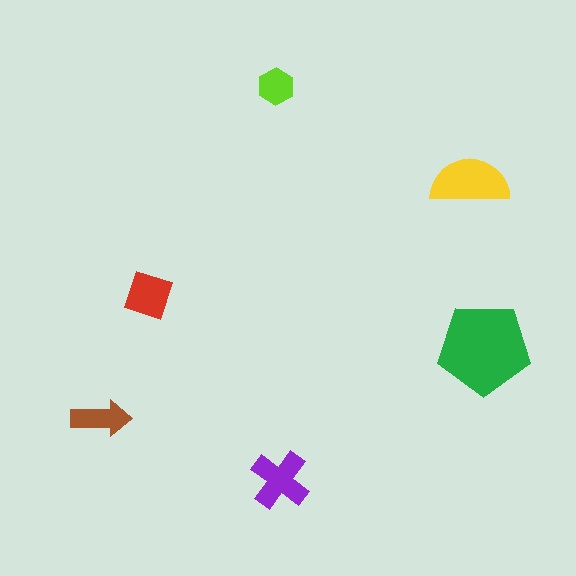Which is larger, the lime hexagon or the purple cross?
The purple cross.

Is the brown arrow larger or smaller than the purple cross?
Smaller.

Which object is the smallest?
The lime hexagon.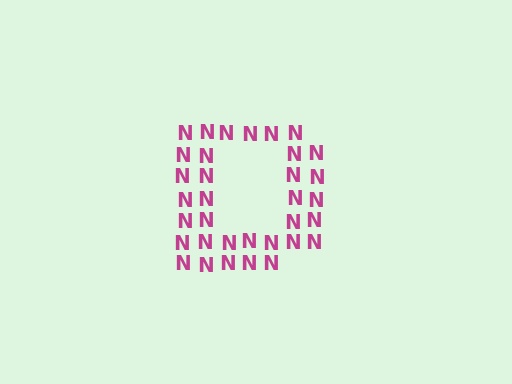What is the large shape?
The large shape is the letter D.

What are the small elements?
The small elements are letter N's.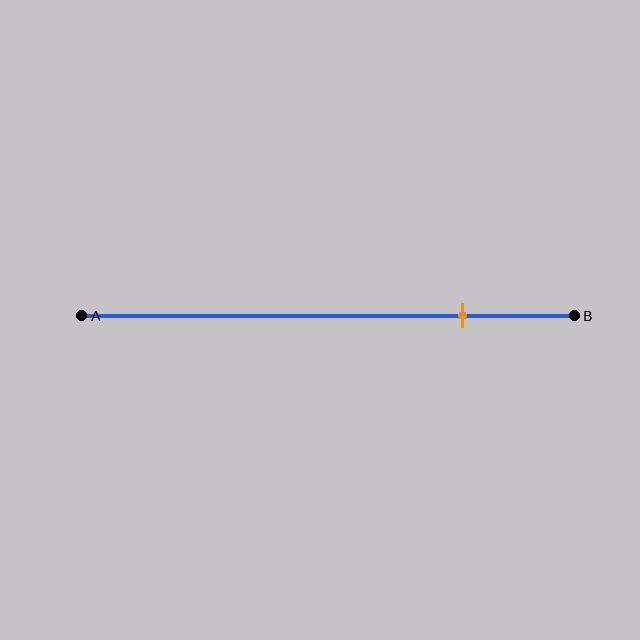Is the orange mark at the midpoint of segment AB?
No, the mark is at about 75% from A, not at the 50% midpoint.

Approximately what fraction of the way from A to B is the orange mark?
The orange mark is approximately 75% of the way from A to B.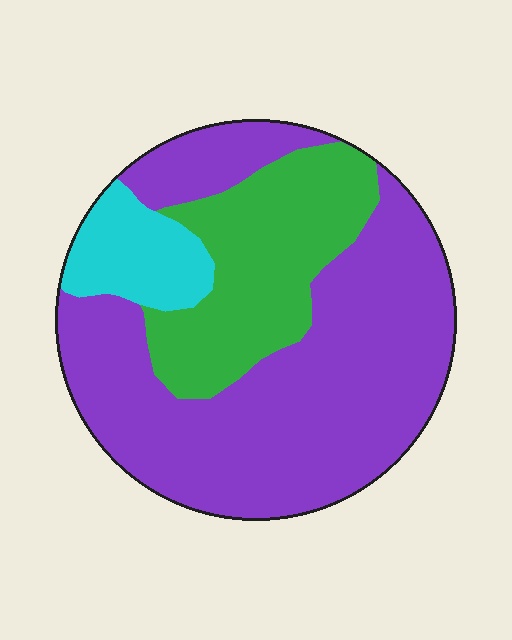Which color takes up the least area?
Cyan, at roughly 10%.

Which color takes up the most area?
Purple, at roughly 65%.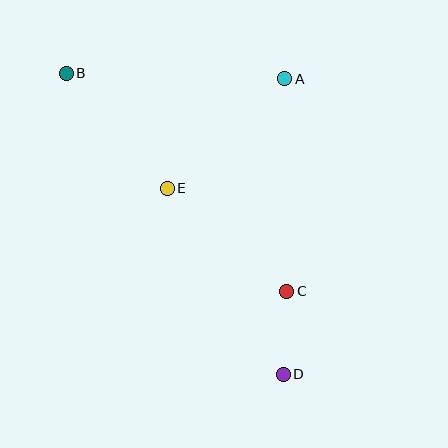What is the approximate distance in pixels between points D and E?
The distance between D and E is approximately 219 pixels.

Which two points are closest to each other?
Points C and D are closest to each other.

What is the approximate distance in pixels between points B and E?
The distance between B and E is approximately 153 pixels.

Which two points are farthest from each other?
Points B and D are farthest from each other.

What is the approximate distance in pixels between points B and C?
The distance between B and C is approximately 310 pixels.